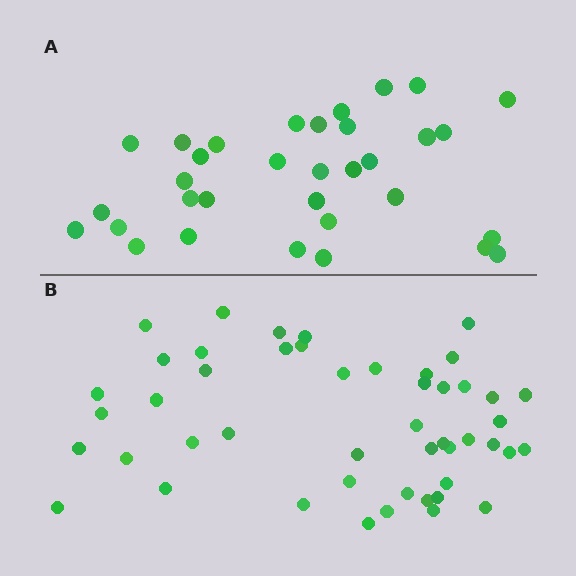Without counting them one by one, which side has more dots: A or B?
Region B (the bottom region) has more dots.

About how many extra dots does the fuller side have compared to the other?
Region B has approximately 15 more dots than region A.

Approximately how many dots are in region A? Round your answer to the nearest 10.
About 30 dots. (The exact count is 33, which rounds to 30.)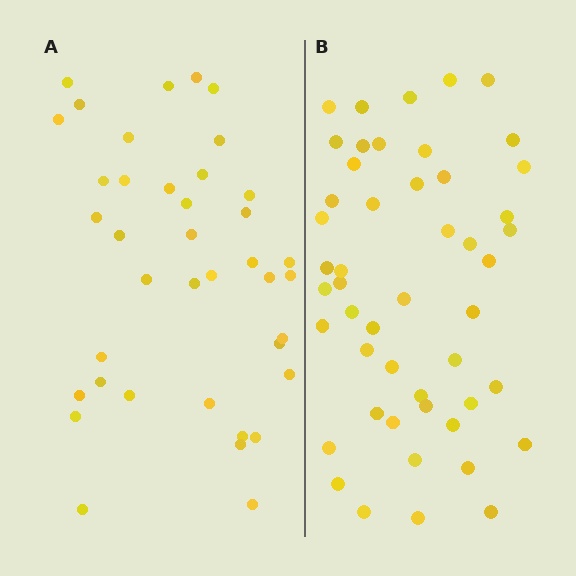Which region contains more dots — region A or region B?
Region B (the right region) has more dots.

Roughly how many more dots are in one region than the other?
Region B has roughly 10 or so more dots than region A.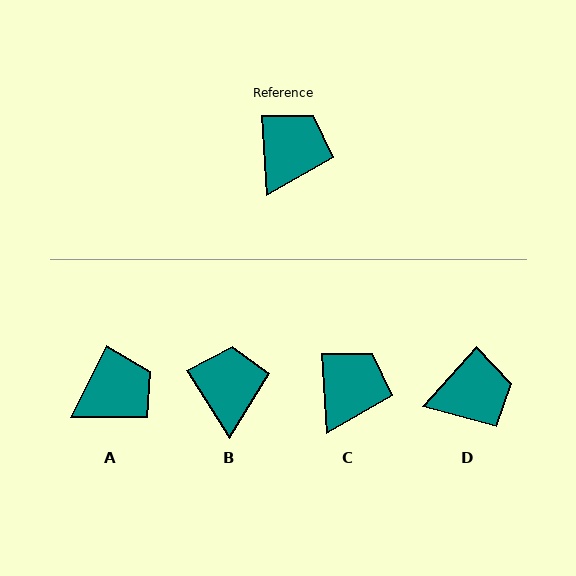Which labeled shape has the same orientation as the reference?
C.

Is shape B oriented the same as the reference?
No, it is off by about 28 degrees.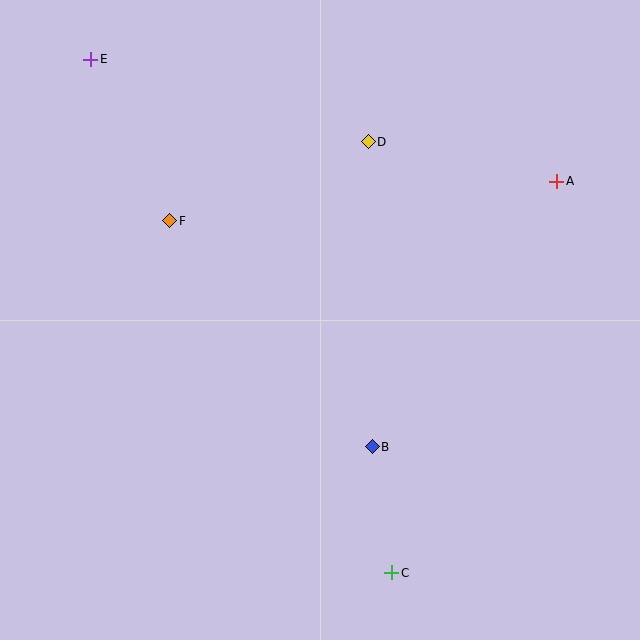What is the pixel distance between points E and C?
The distance between E and C is 595 pixels.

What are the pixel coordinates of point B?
Point B is at (372, 447).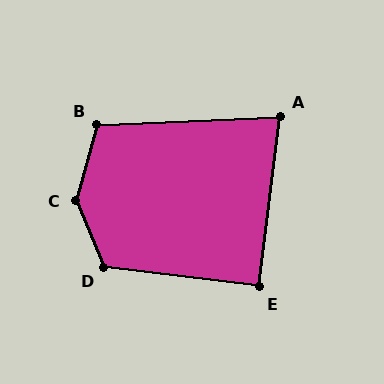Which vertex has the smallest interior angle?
A, at approximately 81 degrees.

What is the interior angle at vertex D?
Approximately 119 degrees (obtuse).